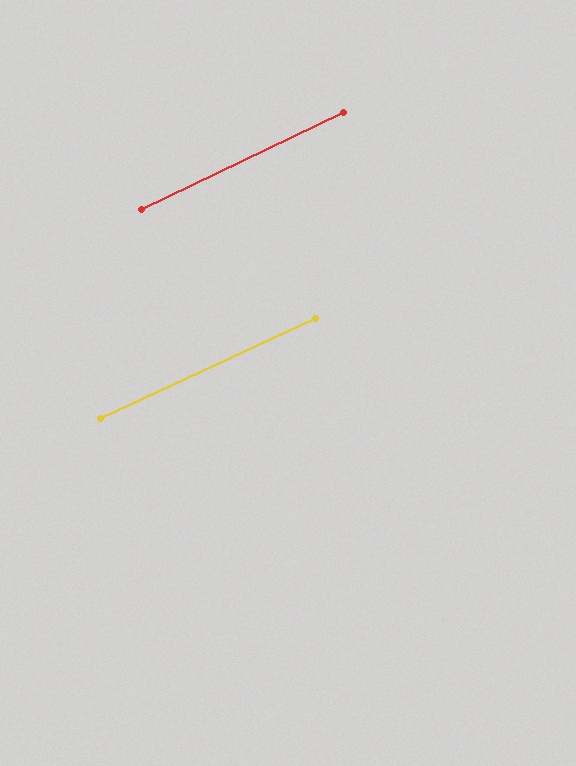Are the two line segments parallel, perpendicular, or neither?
Parallel — their directions differ by only 0.7°.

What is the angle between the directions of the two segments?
Approximately 1 degree.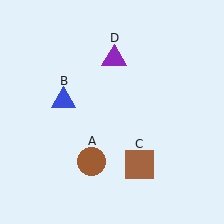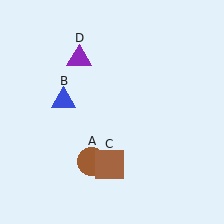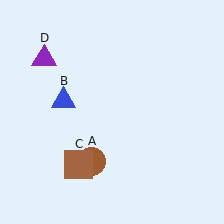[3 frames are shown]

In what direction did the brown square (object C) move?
The brown square (object C) moved left.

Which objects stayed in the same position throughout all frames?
Brown circle (object A) and blue triangle (object B) remained stationary.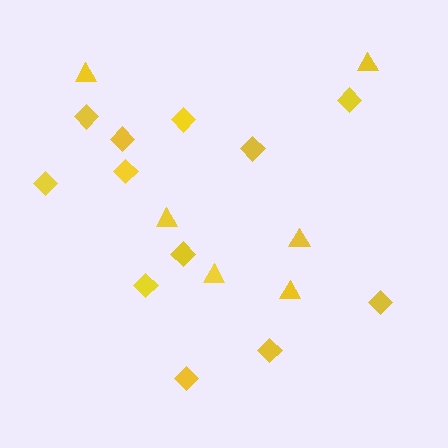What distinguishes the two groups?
There are 2 groups: one group of triangles (6) and one group of diamonds (12).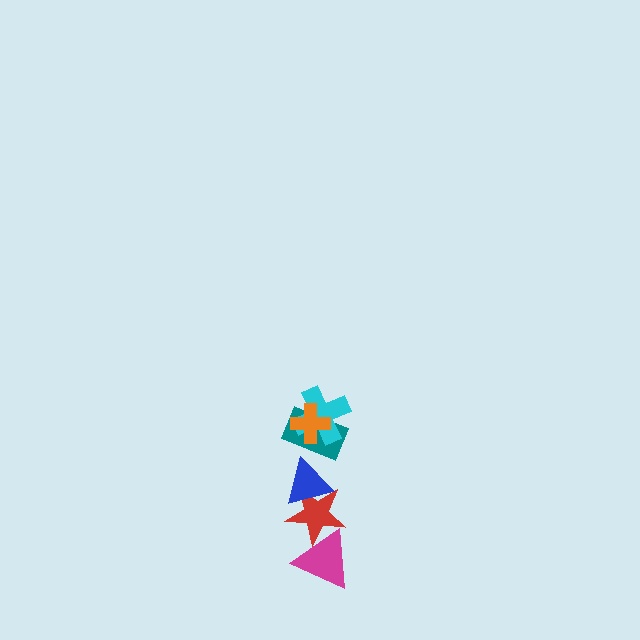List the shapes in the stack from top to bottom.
From top to bottom: the orange cross, the cyan cross, the teal rectangle, the blue triangle, the red star, the magenta triangle.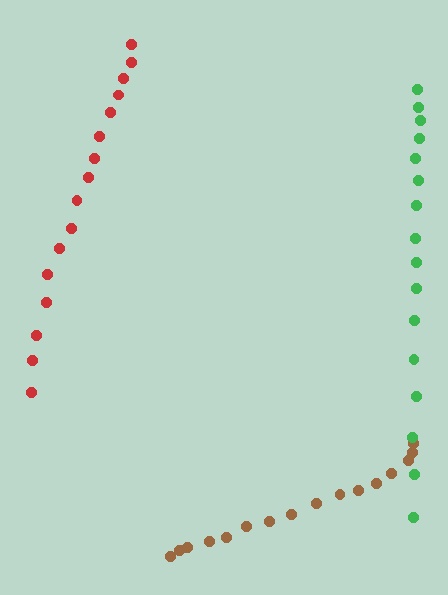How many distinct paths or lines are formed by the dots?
There are 3 distinct paths.